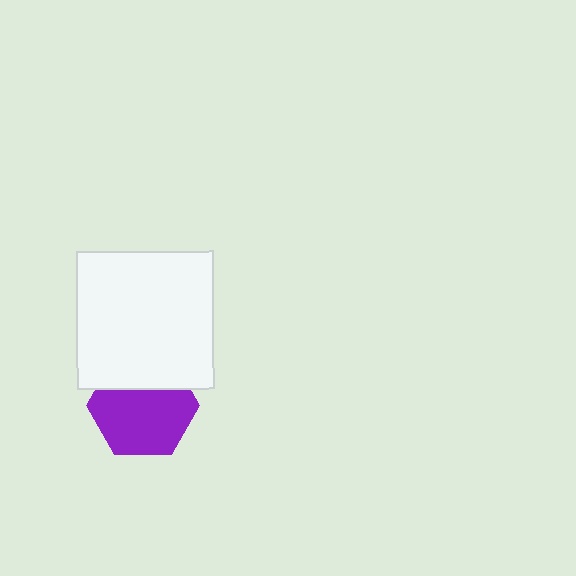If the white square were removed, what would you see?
You would see the complete purple hexagon.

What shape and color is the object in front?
The object in front is a white square.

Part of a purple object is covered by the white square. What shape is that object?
It is a hexagon.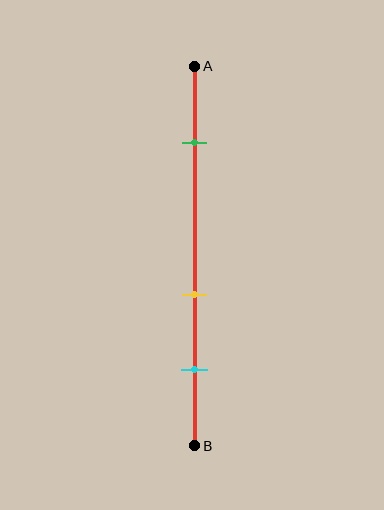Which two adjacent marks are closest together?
The yellow and cyan marks are the closest adjacent pair.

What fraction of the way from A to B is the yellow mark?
The yellow mark is approximately 60% (0.6) of the way from A to B.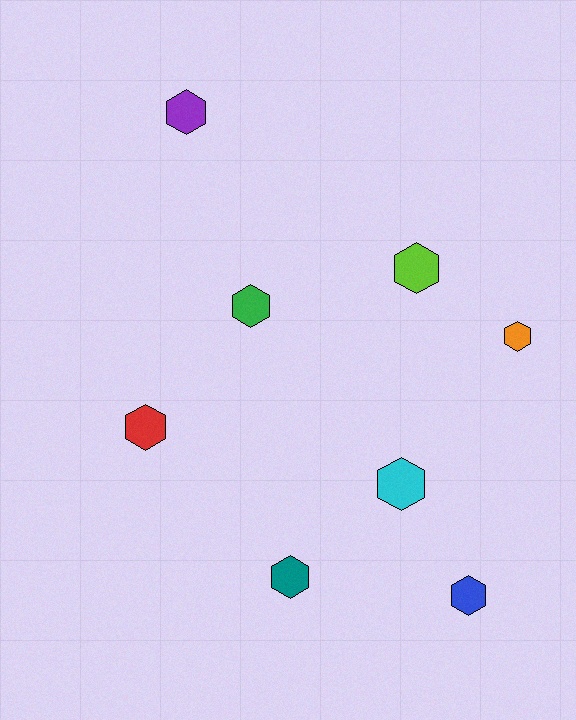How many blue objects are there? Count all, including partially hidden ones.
There is 1 blue object.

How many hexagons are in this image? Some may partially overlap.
There are 8 hexagons.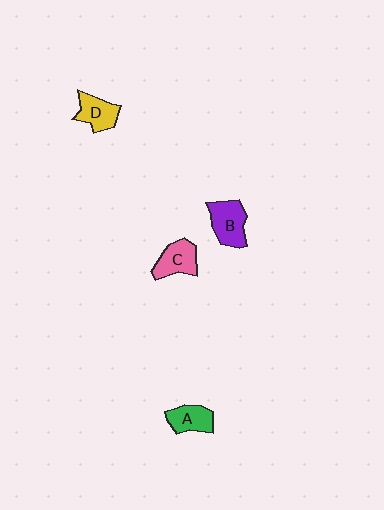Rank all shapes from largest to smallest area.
From largest to smallest: B (purple), C (pink), D (yellow), A (green).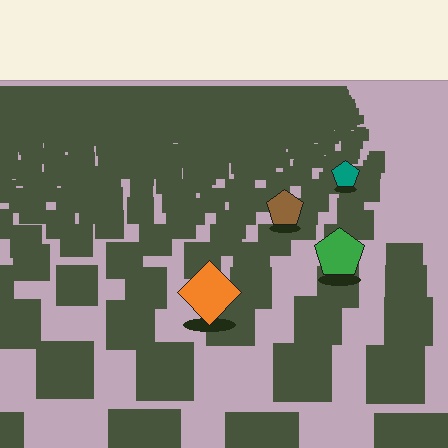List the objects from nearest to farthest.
From nearest to farthest: the orange diamond, the green pentagon, the brown pentagon, the teal pentagon.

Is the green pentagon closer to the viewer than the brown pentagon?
Yes. The green pentagon is closer — you can tell from the texture gradient: the ground texture is coarser near it.